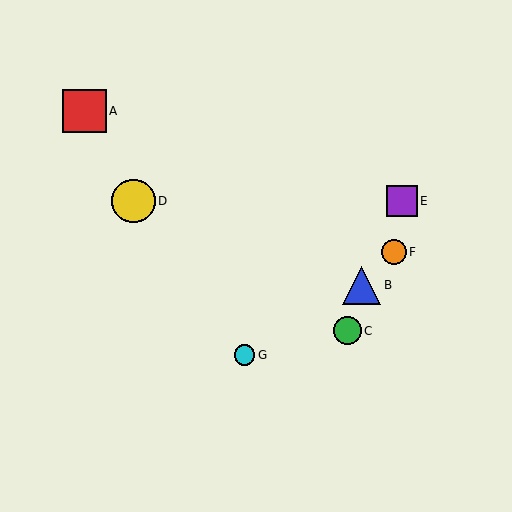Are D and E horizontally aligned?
Yes, both are at y≈201.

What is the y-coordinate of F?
Object F is at y≈252.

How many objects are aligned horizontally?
2 objects (D, E) are aligned horizontally.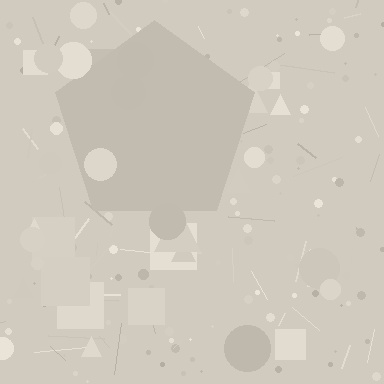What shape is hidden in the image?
A pentagon is hidden in the image.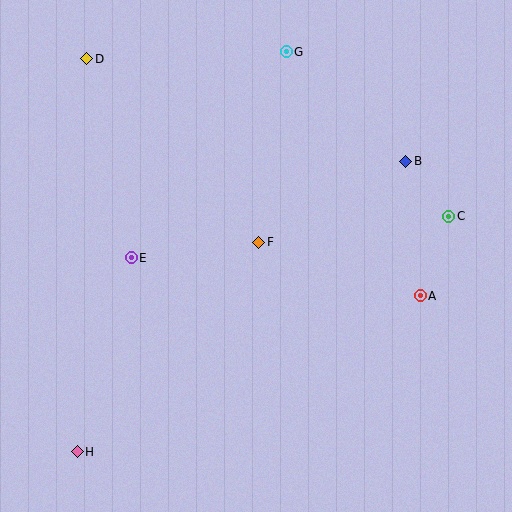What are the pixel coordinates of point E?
Point E is at (131, 258).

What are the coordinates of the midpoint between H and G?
The midpoint between H and G is at (182, 252).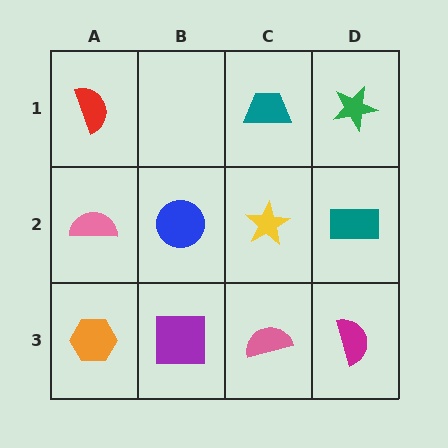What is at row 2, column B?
A blue circle.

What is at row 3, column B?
A purple square.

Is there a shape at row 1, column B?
No, that cell is empty.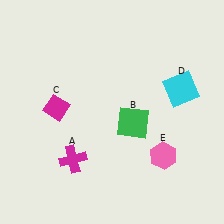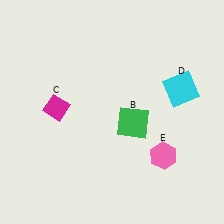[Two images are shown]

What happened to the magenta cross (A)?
The magenta cross (A) was removed in Image 2. It was in the bottom-left area of Image 1.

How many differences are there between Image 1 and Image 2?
There is 1 difference between the two images.